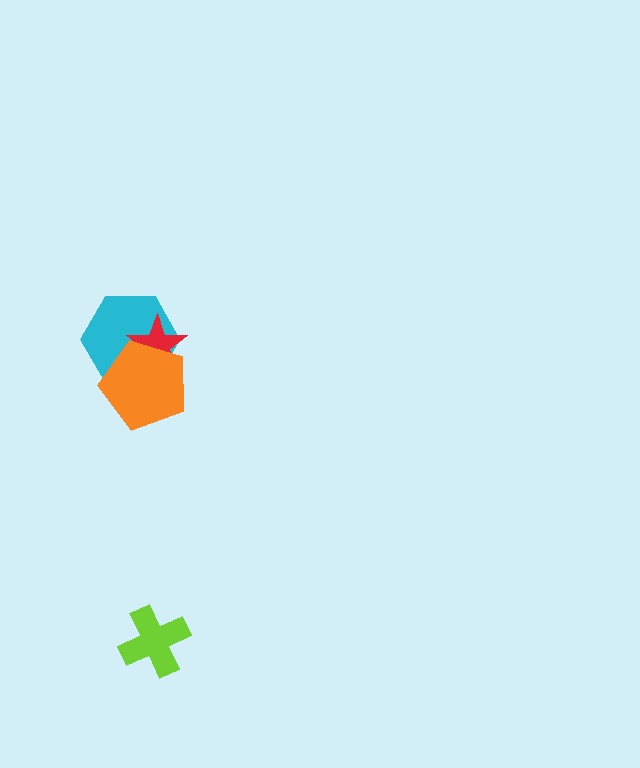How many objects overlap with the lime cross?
0 objects overlap with the lime cross.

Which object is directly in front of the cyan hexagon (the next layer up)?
The red star is directly in front of the cyan hexagon.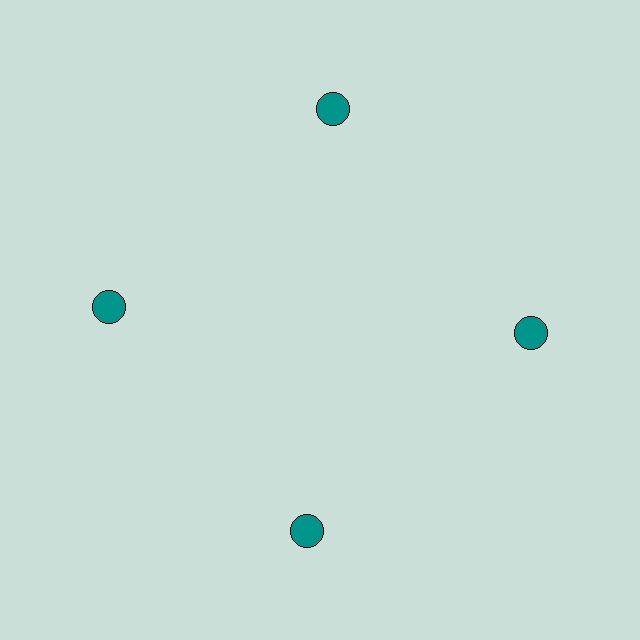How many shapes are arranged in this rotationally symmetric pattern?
There are 4 shapes, arranged in 4 groups of 1.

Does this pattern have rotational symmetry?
Yes, this pattern has 4-fold rotational symmetry. It looks the same after rotating 90 degrees around the center.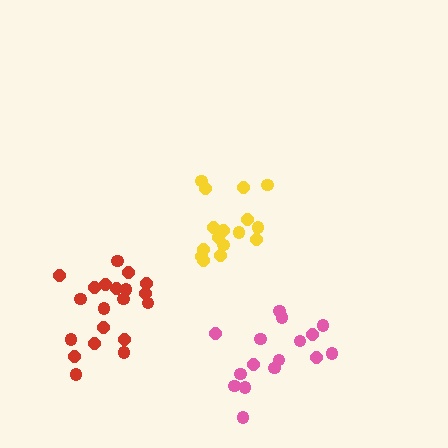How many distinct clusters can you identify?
There are 3 distinct clusters.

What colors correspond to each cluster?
The clusters are colored: yellow, red, pink.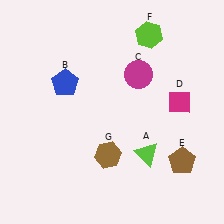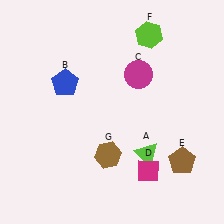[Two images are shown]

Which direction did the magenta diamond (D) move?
The magenta diamond (D) moved down.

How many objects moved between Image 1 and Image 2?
1 object moved between the two images.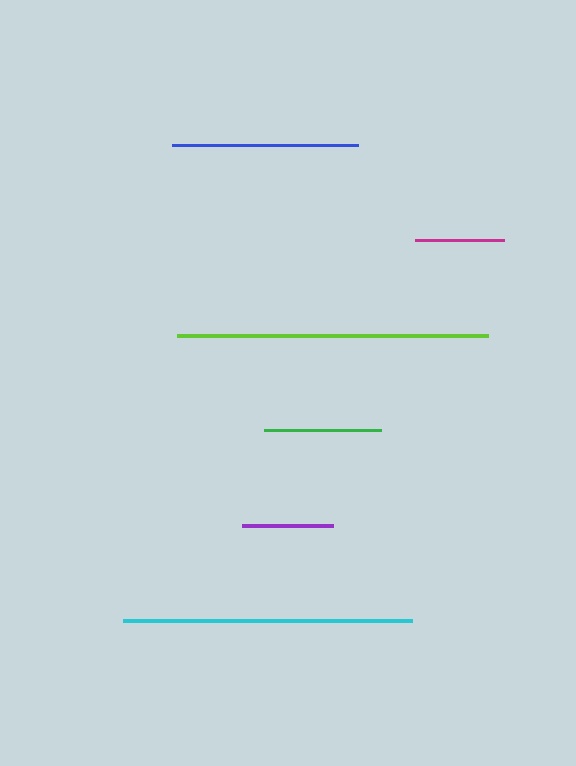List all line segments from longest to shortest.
From longest to shortest: lime, cyan, blue, green, purple, magenta.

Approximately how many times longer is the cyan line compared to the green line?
The cyan line is approximately 2.5 times the length of the green line.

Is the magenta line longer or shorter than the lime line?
The lime line is longer than the magenta line.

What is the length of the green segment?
The green segment is approximately 117 pixels long.